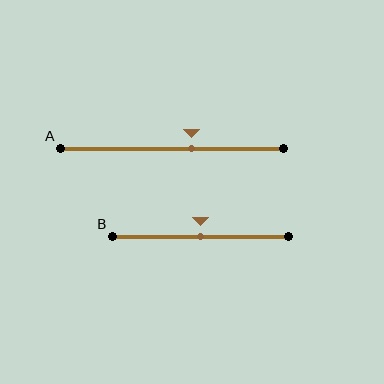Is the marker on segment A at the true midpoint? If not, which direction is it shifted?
No, the marker on segment A is shifted to the right by about 9% of the segment length.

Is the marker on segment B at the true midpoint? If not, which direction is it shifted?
Yes, the marker on segment B is at the true midpoint.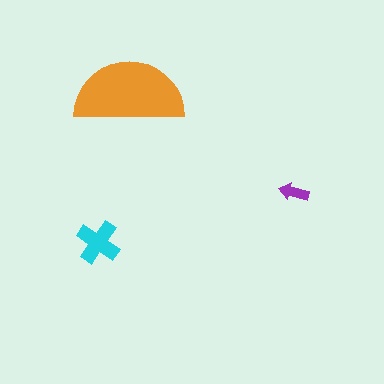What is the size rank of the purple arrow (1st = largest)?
3rd.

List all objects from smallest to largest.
The purple arrow, the cyan cross, the orange semicircle.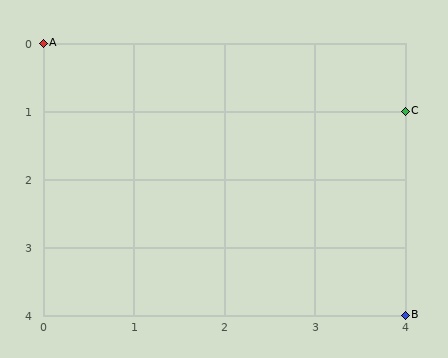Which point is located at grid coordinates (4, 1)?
Point C is at (4, 1).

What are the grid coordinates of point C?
Point C is at grid coordinates (4, 1).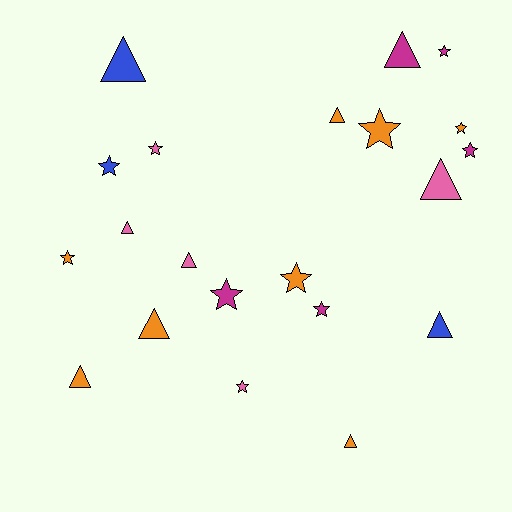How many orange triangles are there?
There are 4 orange triangles.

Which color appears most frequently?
Orange, with 8 objects.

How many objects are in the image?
There are 21 objects.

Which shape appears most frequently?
Star, with 11 objects.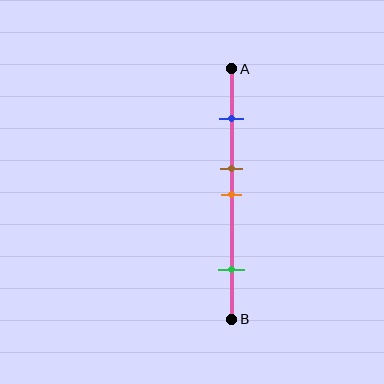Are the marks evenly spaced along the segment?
No, the marks are not evenly spaced.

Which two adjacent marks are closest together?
The brown and orange marks are the closest adjacent pair.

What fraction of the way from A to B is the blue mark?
The blue mark is approximately 20% (0.2) of the way from A to B.